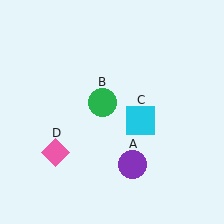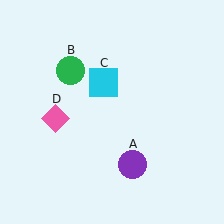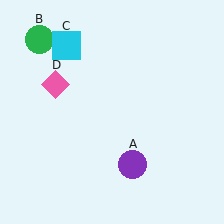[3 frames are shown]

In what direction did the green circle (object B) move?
The green circle (object B) moved up and to the left.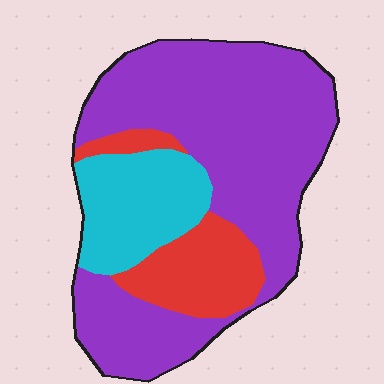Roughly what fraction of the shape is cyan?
Cyan covers around 20% of the shape.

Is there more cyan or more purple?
Purple.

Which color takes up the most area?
Purple, at roughly 65%.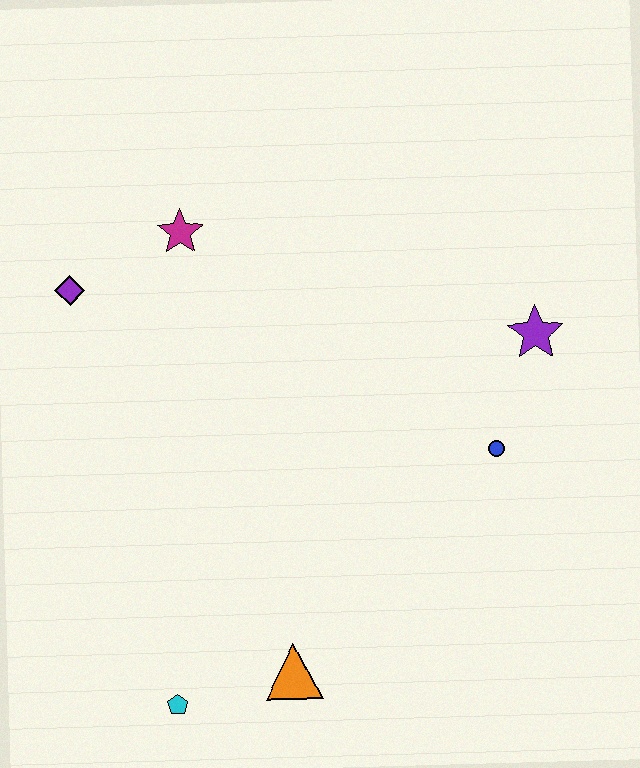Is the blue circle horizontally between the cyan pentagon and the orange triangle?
No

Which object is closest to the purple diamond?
The magenta star is closest to the purple diamond.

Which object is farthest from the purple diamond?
The purple star is farthest from the purple diamond.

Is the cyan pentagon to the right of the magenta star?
No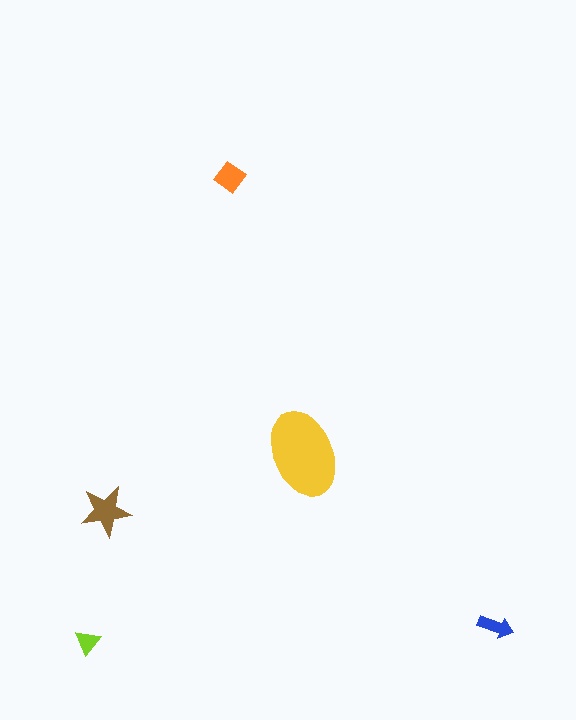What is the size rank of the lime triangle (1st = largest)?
5th.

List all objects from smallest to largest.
The lime triangle, the blue arrow, the orange diamond, the brown star, the yellow ellipse.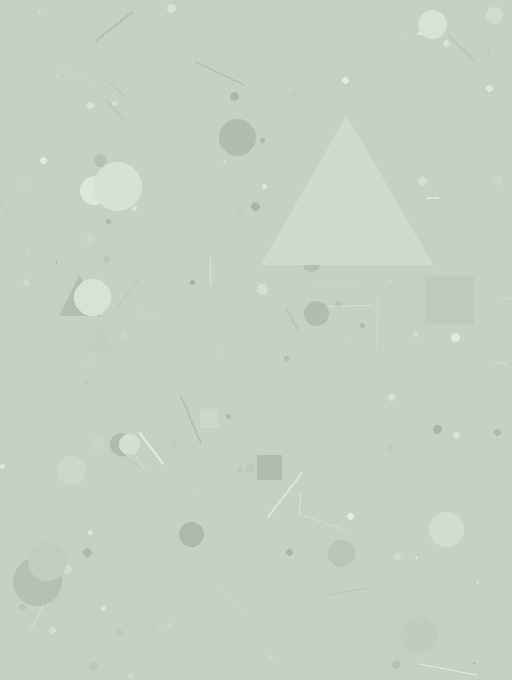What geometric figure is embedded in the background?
A triangle is embedded in the background.